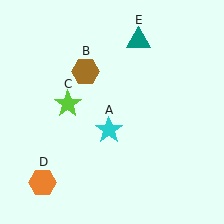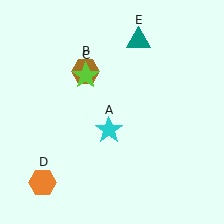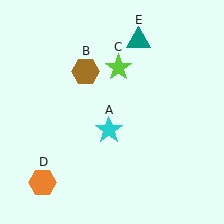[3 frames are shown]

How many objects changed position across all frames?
1 object changed position: lime star (object C).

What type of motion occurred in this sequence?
The lime star (object C) rotated clockwise around the center of the scene.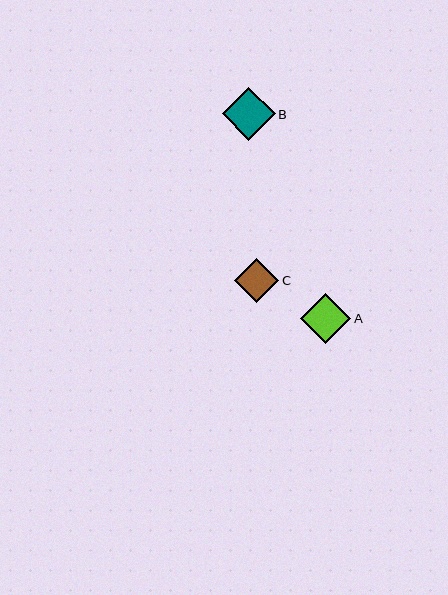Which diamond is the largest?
Diamond B is the largest with a size of approximately 53 pixels.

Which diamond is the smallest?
Diamond C is the smallest with a size of approximately 44 pixels.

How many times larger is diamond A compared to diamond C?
Diamond A is approximately 1.1 times the size of diamond C.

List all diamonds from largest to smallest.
From largest to smallest: B, A, C.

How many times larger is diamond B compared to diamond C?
Diamond B is approximately 1.2 times the size of diamond C.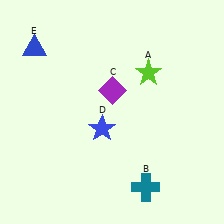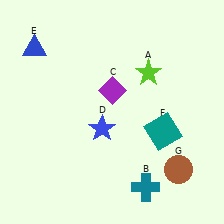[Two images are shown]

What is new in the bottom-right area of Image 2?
A brown circle (G) was added in the bottom-right area of Image 2.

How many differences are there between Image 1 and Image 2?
There are 2 differences between the two images.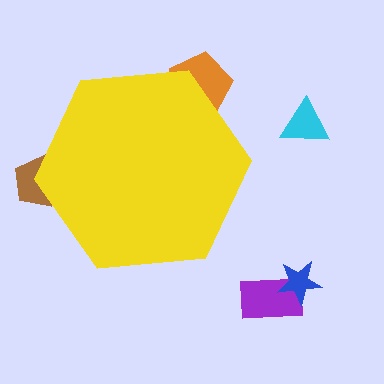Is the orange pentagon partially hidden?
Yes, the orange pentagon is partially hidden behind the yellow hexagon.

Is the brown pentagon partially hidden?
Yes, the brown pentagon is partially hidden behind the yellow hexagon.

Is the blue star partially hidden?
No, the blue star is fully visible.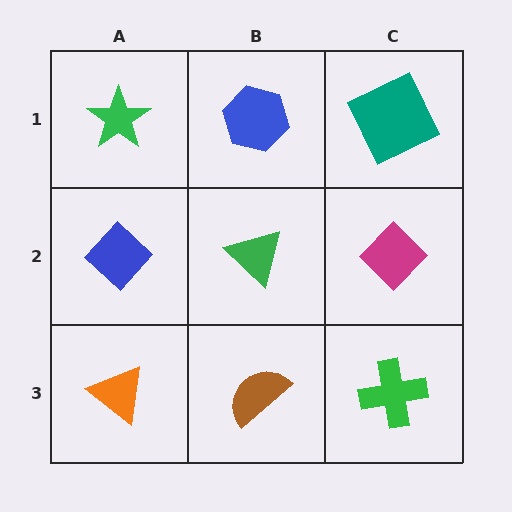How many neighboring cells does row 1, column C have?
2.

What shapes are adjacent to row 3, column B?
A green triangle (row 2, column B), an orange triangle (row 3, column A), a green cross (row 3, column C).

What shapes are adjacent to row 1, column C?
A magenta diamond (row 2, column C), a blue hexagon (row 1, column B).